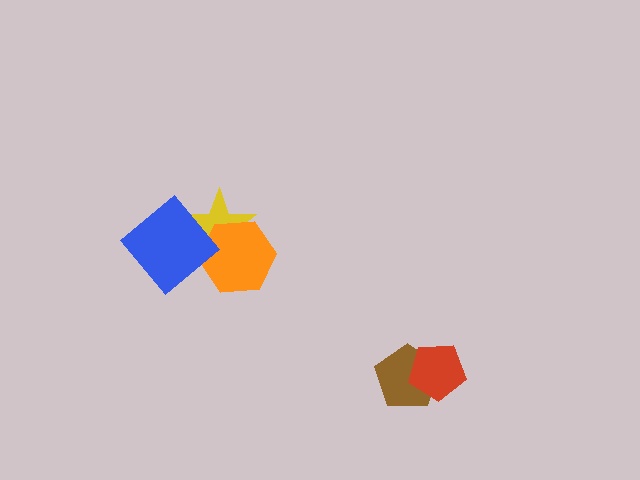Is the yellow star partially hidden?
Yes, it is partially covered by another shape.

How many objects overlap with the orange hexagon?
2 objects overlap with the orange hexagon.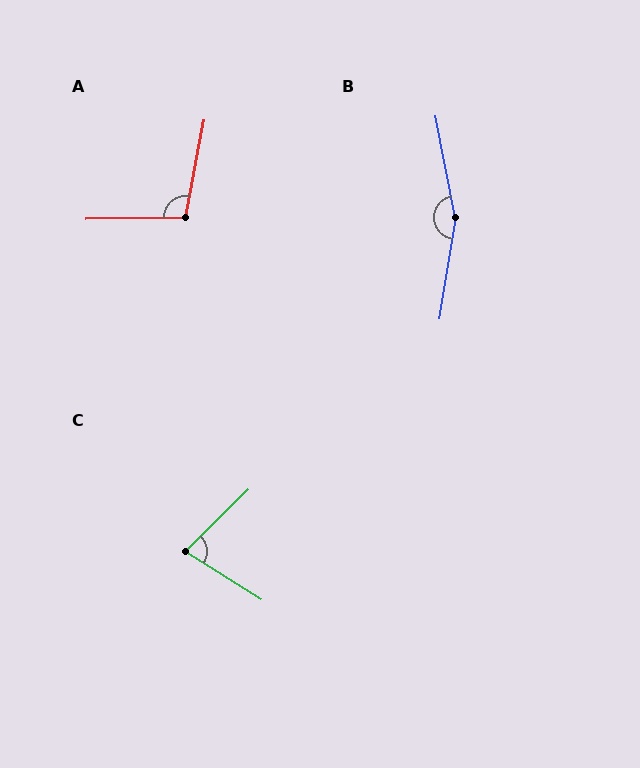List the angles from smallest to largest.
C (77°), A (102°), B (160°).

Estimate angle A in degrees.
Approximately 102 degrees.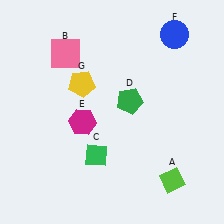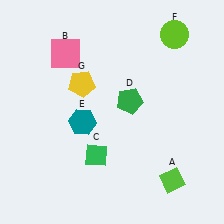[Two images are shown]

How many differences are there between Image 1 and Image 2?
There are 2 differences between the two images.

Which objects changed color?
E changed from magenta to teal. F changed from blue to lime.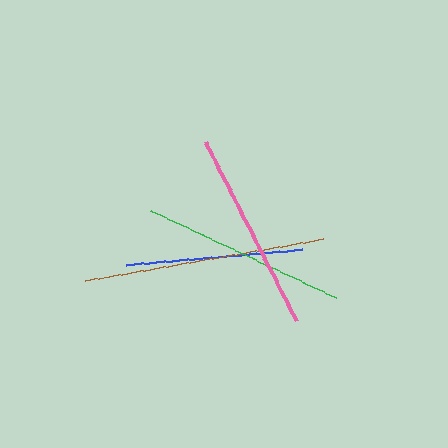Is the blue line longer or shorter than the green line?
The green line is longer than the blue line.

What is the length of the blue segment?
The blue segment is approximately 177 pixels long.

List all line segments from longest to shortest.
From longest to shortest: brown, green, pink, blue.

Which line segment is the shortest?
The blue line is the shortest at approximately 177 pixels.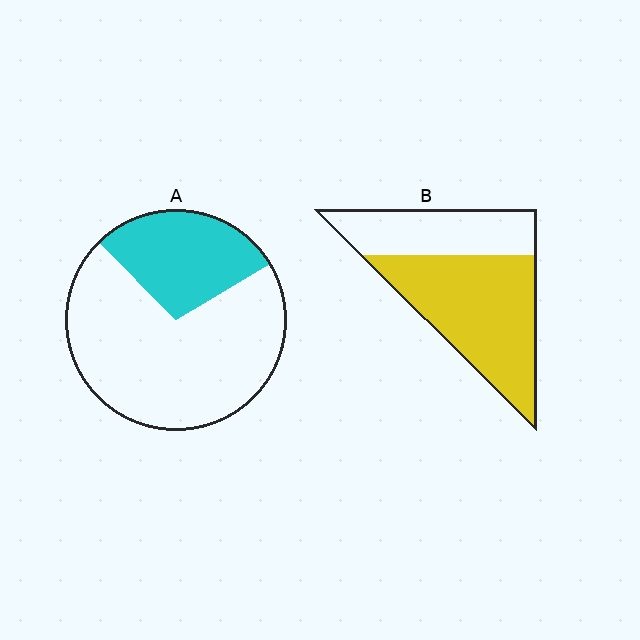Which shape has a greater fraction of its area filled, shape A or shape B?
Shape B.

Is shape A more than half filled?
No.